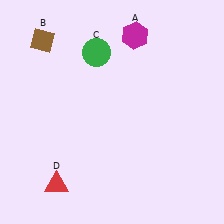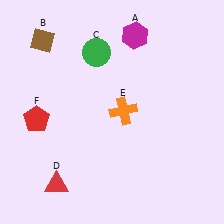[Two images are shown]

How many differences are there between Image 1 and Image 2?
There are 2 differences between the two images.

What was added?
An orange cross (E), a red pentagon (F) were added in Image 2.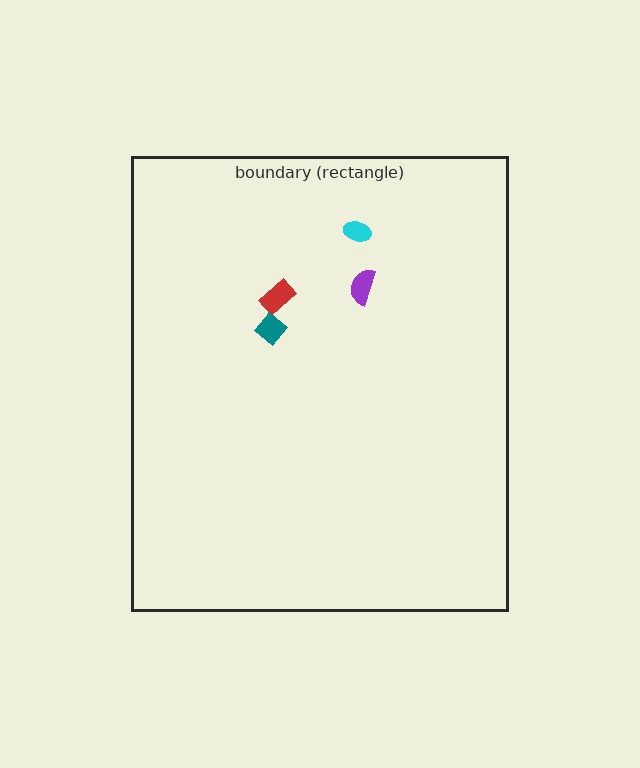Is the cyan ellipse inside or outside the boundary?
Inside.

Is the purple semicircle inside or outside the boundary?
Inside.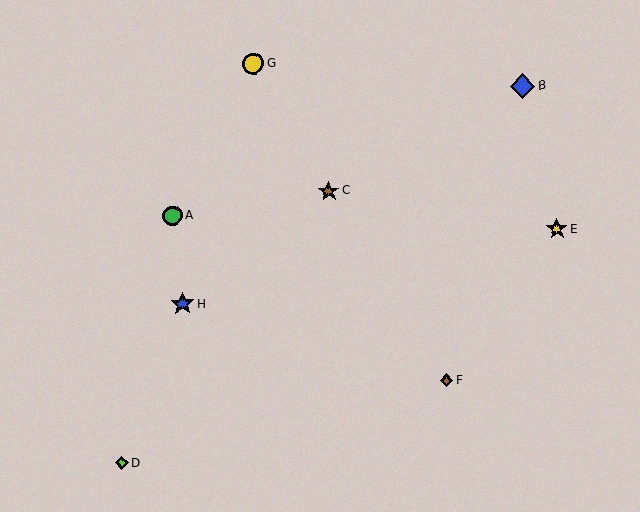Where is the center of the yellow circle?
The center of the yellow circle is at (253, 64).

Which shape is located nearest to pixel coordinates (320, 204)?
The brown star (labeled C) at (329, 191) is nearest to that location.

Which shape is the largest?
The blue diamond (labeled B) is the largest.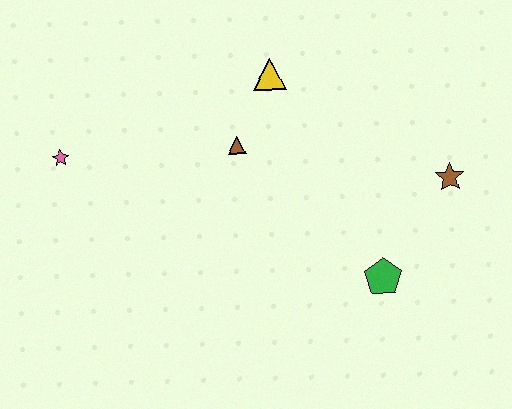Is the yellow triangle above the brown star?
Yes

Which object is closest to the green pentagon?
The brown star is closest to the green pentagon.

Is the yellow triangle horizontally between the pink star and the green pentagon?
Yes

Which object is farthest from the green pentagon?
The pink star is farthest from the green pentagon.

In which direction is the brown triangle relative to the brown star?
The brown triangle is to the left of the brown star.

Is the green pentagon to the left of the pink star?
No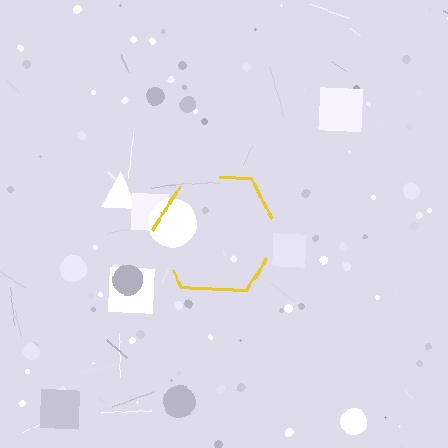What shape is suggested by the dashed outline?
The dashed outline suggests a hexagon.